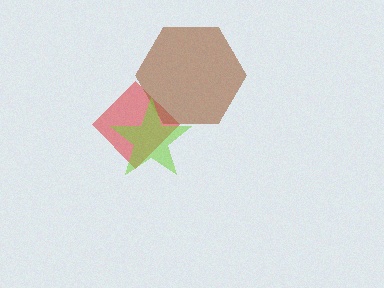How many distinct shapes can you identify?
There are 3 distinct shapes: a red diamond, a brown hexagon, a lime star.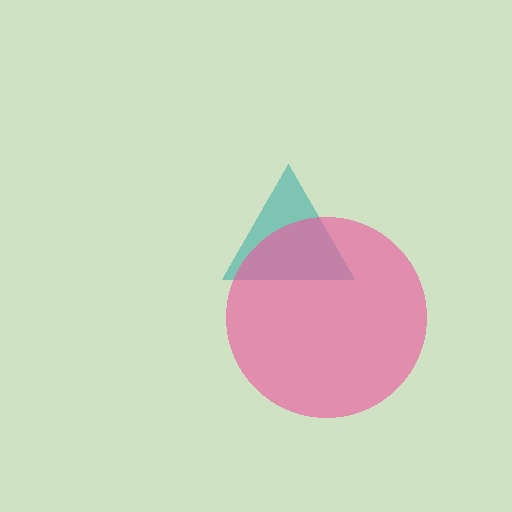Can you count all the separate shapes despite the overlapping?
Yes, there are 2 separate shapes.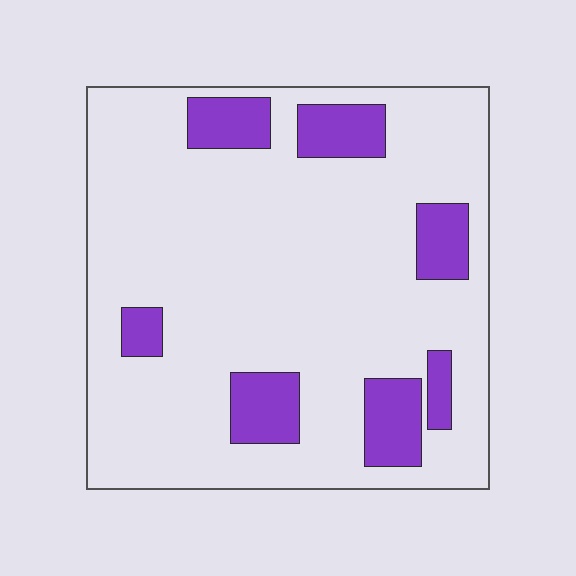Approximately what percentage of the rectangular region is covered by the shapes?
Approximately 15%.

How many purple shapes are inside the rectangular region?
7.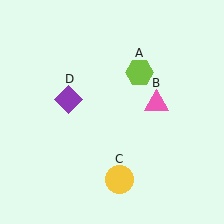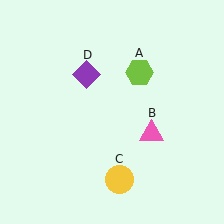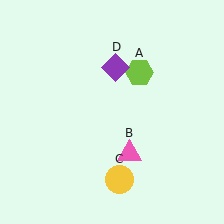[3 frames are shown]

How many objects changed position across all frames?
2 objects changed position: pink triangle (object B), purple diamond (object D).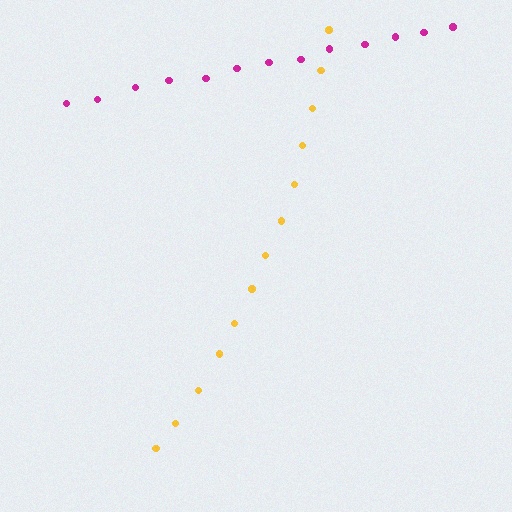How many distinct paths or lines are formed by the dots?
There are 2 distinct paths.